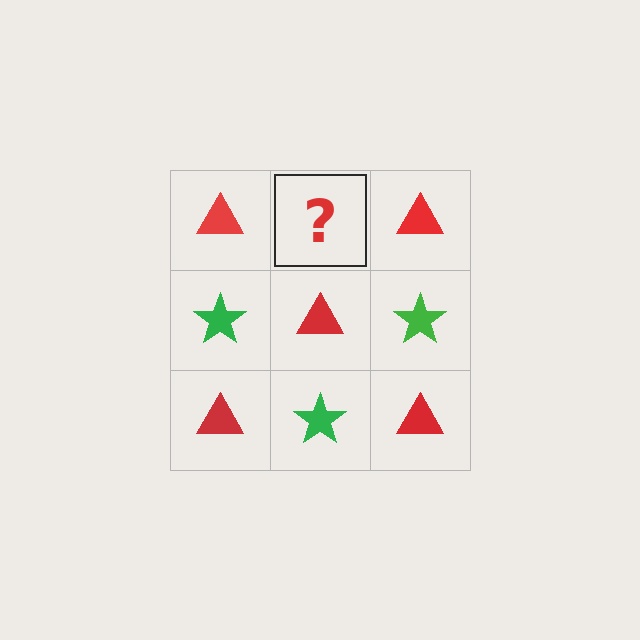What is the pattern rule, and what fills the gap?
The rule is that it alternates red triangle and green star in a checkerboard pattern. The gap should be filled with a green star.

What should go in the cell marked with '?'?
The missing cell should contain a green star.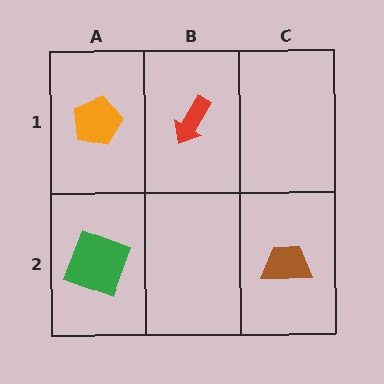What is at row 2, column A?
A green square.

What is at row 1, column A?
An orange pentagon.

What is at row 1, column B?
A red arrow.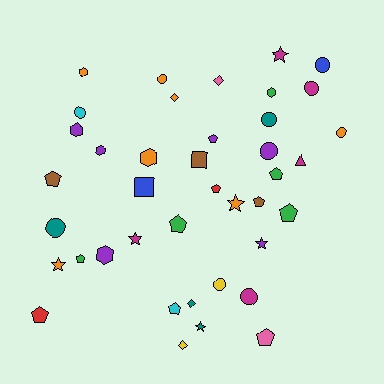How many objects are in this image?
There are 40 objects.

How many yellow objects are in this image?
There are 2 yellow objects.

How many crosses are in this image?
There are no crosses.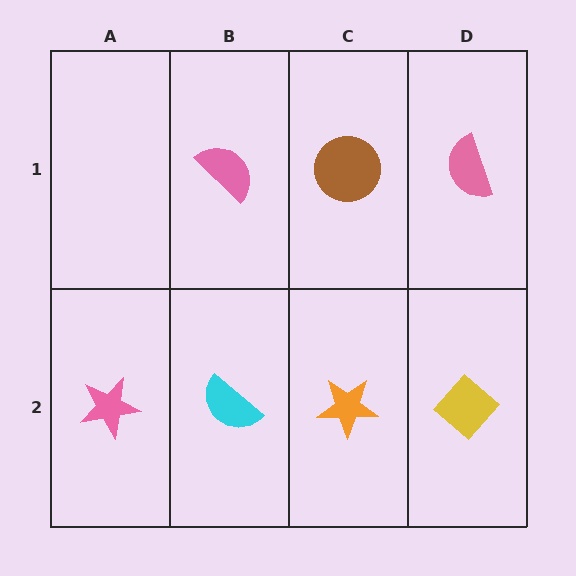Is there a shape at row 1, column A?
No, that cell is empty.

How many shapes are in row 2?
4 shapes.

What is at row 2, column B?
A cyan semicircle.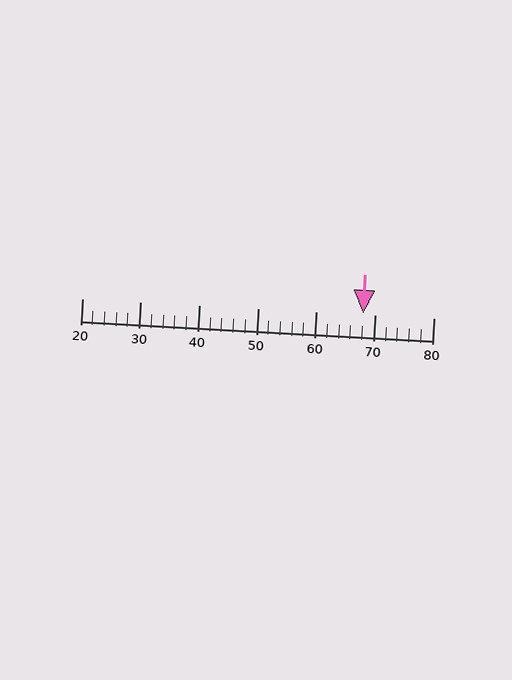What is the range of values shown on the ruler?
The ruler shows values from 20 to 80.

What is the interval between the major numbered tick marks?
The major tick marks are spaced 10 units apart.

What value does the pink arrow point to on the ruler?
The pink arrow points to approximately 68.